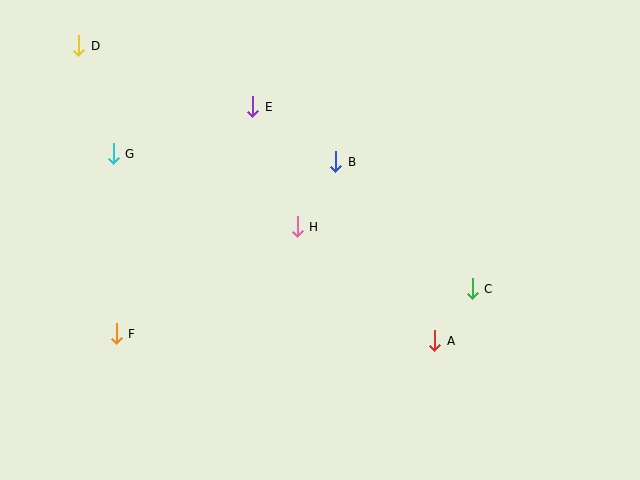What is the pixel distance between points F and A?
The distance between F and A is 318 pixels.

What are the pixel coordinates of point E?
Point E is at (253, 107).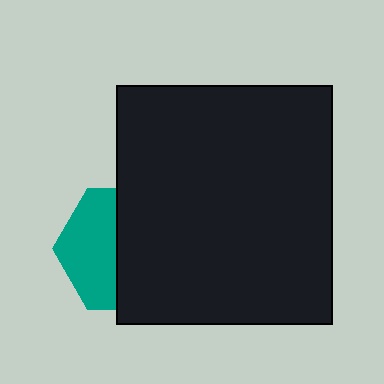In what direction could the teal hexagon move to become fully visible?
The teal hexagon could move left. That would shift it out from behind the black rectangle entirely.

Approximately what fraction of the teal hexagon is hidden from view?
Roughly 57% of the teal hexagon is hidden behind the black rectangle.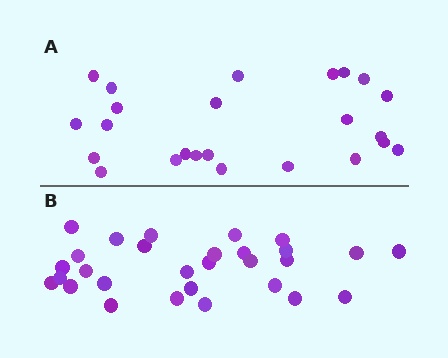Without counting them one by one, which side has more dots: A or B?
Region B (the bottom region) has more dots.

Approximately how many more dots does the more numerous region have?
Region B has about 5 more dots than region A.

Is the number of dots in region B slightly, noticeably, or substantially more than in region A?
Region B has only slightly more — the two regions are fairly close. The ratio is roughly 1.2 to 1.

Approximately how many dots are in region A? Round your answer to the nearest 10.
About 20 dots. (The exact count is 24, which rounds to 20.)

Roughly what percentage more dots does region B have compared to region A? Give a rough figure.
About 20% more.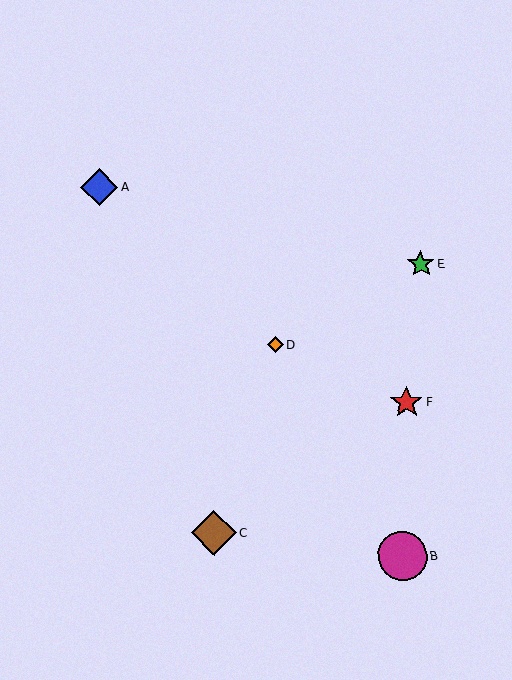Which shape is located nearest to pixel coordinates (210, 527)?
The brown diamond (labeled C) at (214, 533) is nearest to that location.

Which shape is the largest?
The magenta circle (labeled B) is the largest.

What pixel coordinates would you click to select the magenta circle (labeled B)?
Click at (402, 556) to select the magenta circle B.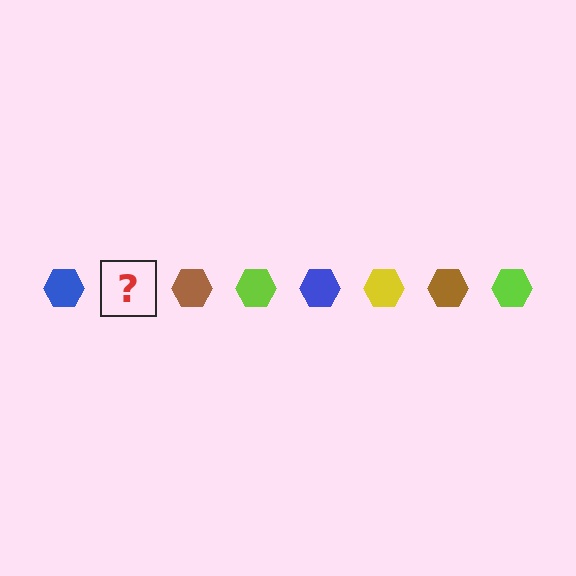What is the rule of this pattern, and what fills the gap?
The rule is that the pattern cycles through blue, yellow, brown, lime hexagons. The gap should be filled with a yellow hexagon.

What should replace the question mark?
The question mark should be replaced with a yellow hexagon.